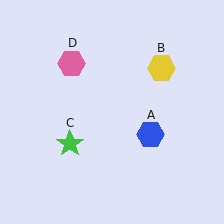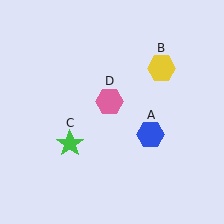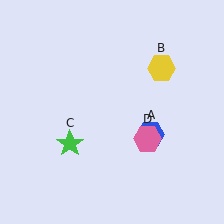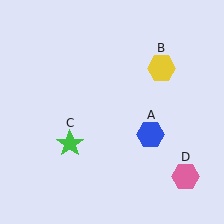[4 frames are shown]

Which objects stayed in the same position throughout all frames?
Blue hexagon (object A) and yellow hexagon (object B) and green star (object C) remained stationary.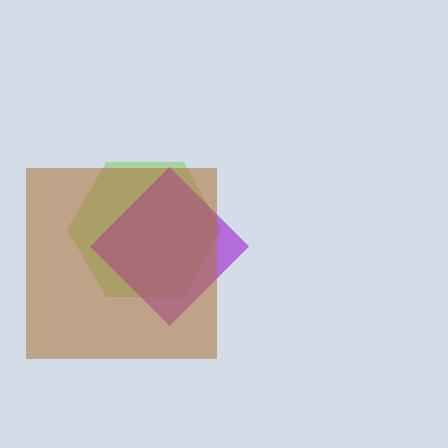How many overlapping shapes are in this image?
There are 3 overlapping shapes in the image.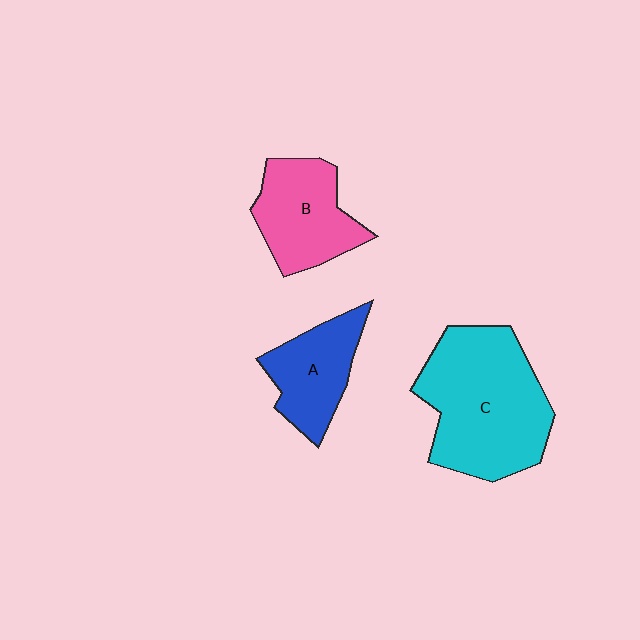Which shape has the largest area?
Shape C (cyan).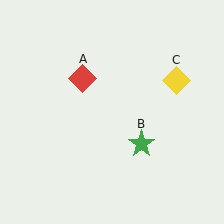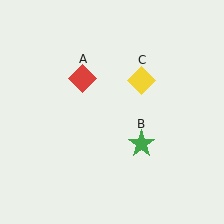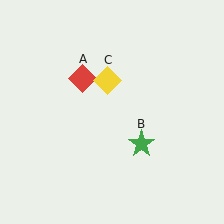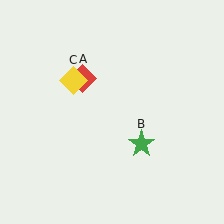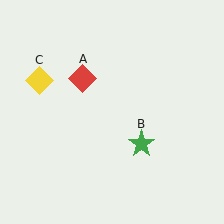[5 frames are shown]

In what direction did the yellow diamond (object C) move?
The yellow diamond (object C) moved left.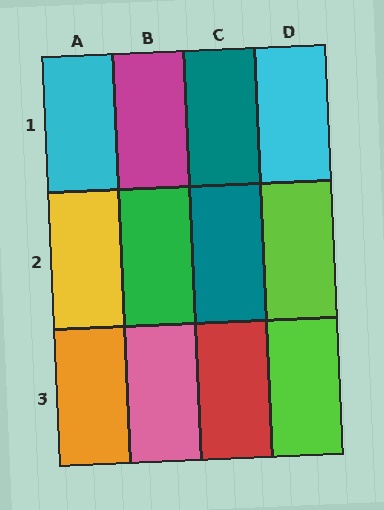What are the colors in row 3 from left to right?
Orange, pink, red, lime.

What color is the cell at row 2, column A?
Yellow.